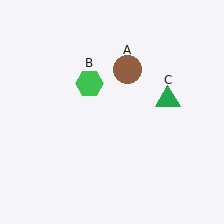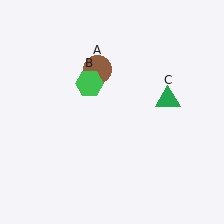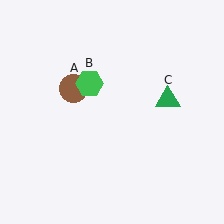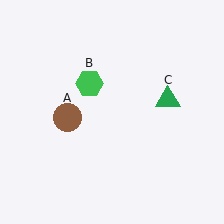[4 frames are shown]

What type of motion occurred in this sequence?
The brown circle (object A) rotated counterclockwise around the center of the scene.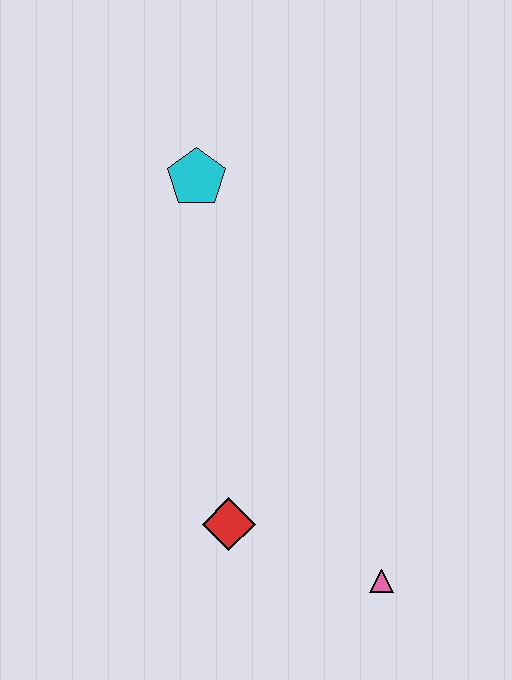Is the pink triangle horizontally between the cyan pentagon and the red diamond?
No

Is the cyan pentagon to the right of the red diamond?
No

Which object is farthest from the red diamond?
The cyan pentagon is farthest from the red diamond.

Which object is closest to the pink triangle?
The red diamond is closest to the pink triangle.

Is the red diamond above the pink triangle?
Yes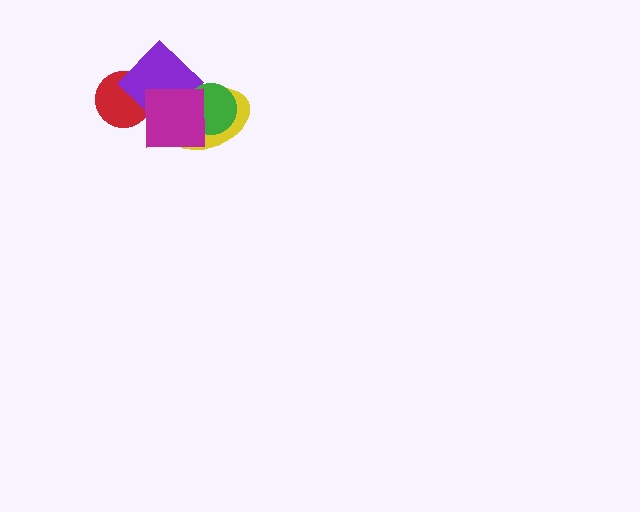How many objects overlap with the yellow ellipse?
3 objects overlap with the yellow ellipse.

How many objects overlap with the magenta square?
4 objects overlap with the magenta square.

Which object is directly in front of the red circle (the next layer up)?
The purple diamond is directly in front of the red circle.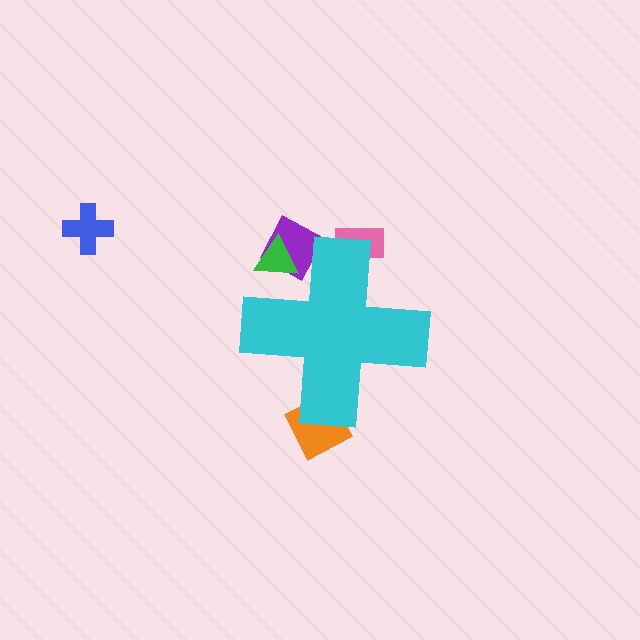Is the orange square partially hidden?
Yes, the orange square is partially hidden behind the cyan cross.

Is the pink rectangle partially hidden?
Yes, the pink rectangle is partially hidden behind the cyan cross.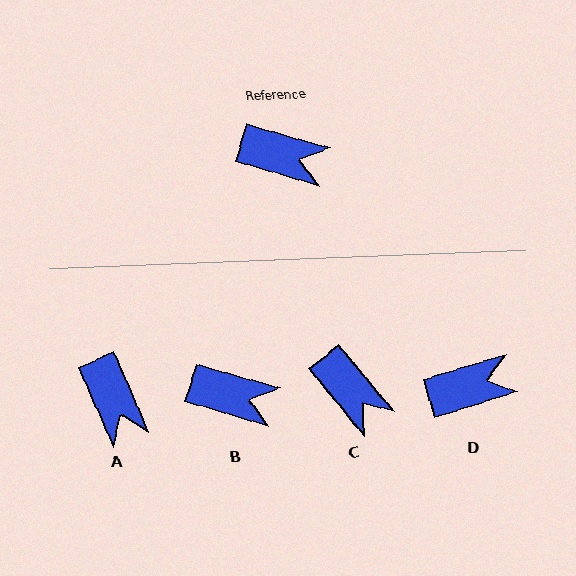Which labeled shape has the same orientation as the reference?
B.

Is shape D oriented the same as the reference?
No, it is off by about 33 degrees.